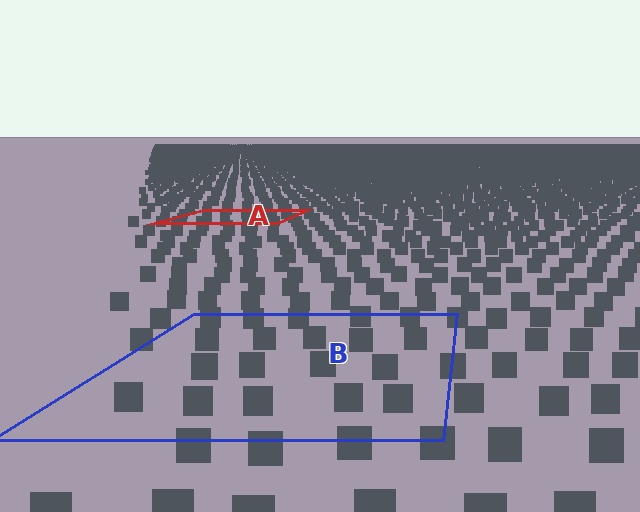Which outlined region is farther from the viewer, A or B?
Region A is farther from the viewer — the texture elements inside it appear smaller and more densely packed.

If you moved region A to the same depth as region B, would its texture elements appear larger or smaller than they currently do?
They would appear larger. At a closer depth, the same texture elements are projected at a bigger on-screen size.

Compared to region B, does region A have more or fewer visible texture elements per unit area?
Region A has more texture elements per unit area — they are packed more densely because it is farther away.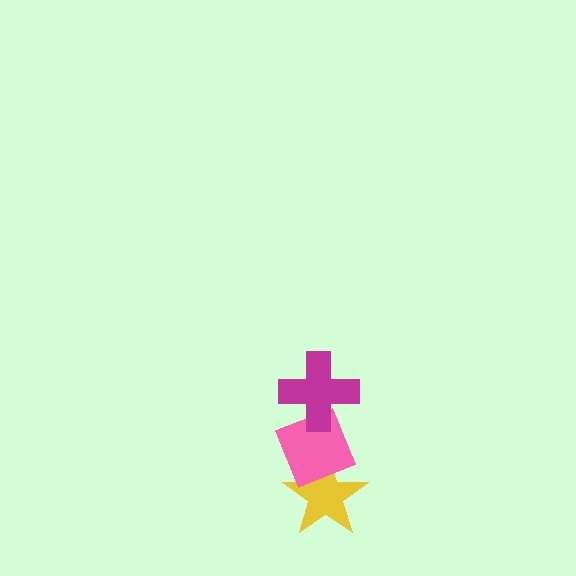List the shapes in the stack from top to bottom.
From top to bottom: the magenta cross, the pink diamond, the yellow star.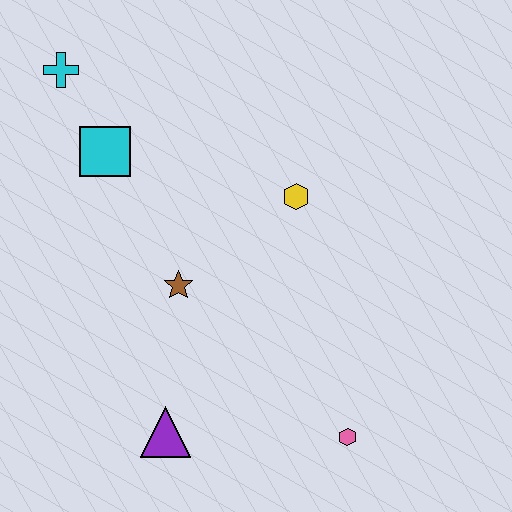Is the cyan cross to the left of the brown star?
Yes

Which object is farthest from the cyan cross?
The pink hexagon is farthest from the cyan cross.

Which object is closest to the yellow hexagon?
The brown star is closest to the yellow hexagon.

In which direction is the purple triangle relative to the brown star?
The purple triangle is below the brown star.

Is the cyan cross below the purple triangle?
No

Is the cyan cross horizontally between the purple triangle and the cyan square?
No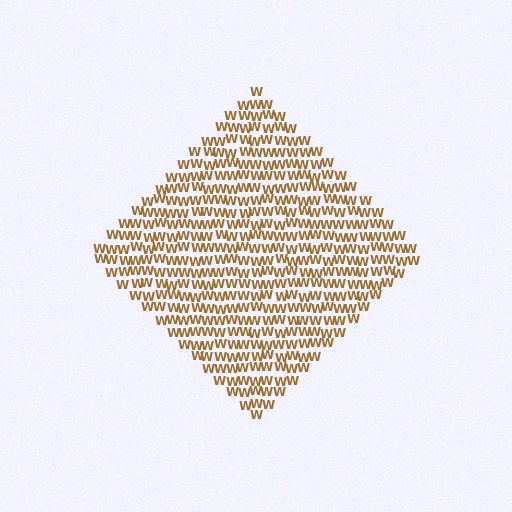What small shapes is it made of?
It is made of small letter W's.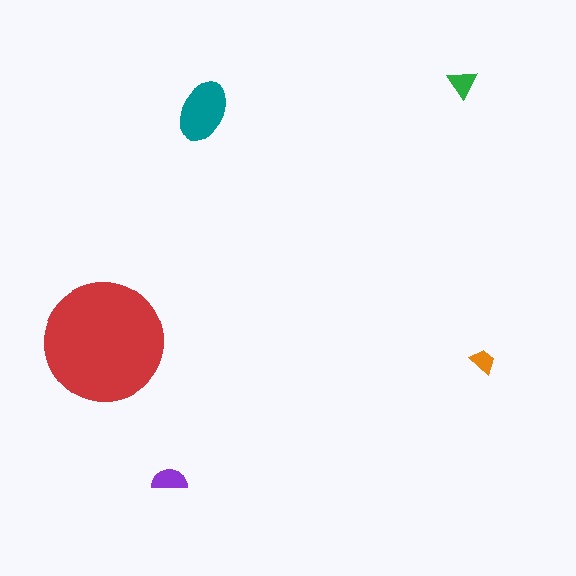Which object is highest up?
The green triangle is topmost.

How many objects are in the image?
There are 5 objects in the image.